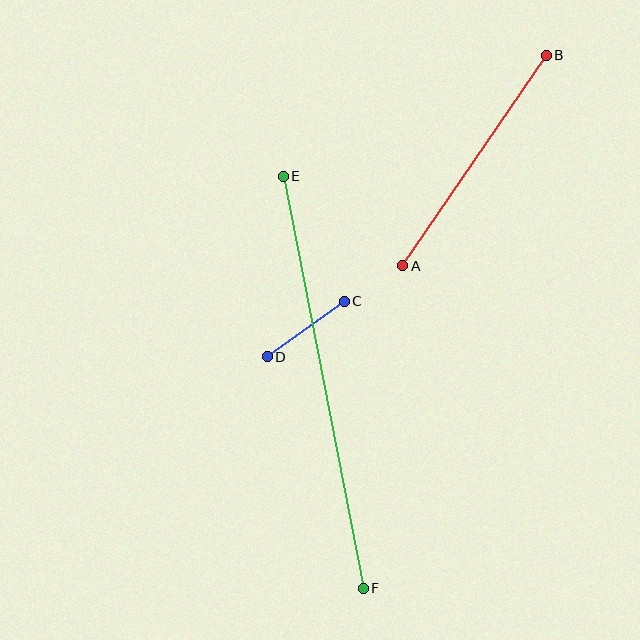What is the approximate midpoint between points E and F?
The midpoint is at approximately (323, 382) pixels.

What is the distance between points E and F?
The distance is approximately 420 pixels.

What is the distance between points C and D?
The distance is approximately 95 pixels.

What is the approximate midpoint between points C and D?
The midpoint is at approximately (306, 329) pixels.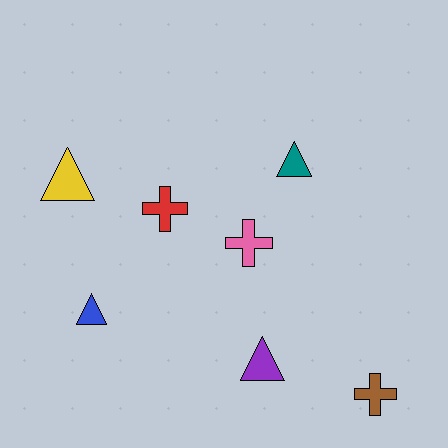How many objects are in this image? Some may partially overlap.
There are 7 objects.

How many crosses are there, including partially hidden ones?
There are 3 crosses.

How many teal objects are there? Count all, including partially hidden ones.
There is 1 teal object.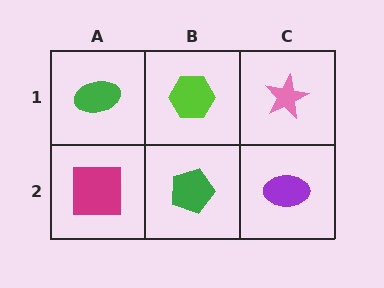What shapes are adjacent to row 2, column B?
A lime hexagon (row 1, column B), a magenta square (row 2, column A), a purple ellipse (row 2, column C).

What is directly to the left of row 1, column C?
A lime hexagon.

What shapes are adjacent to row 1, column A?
A magenta square (row 2, column A), a lime hexagon (row 1, column B).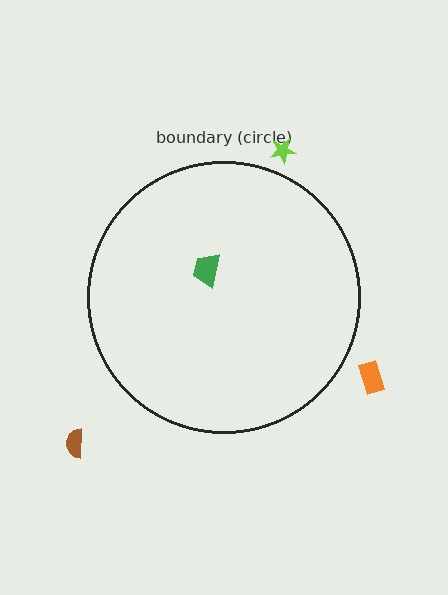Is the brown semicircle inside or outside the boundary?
Outside.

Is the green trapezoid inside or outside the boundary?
Inside.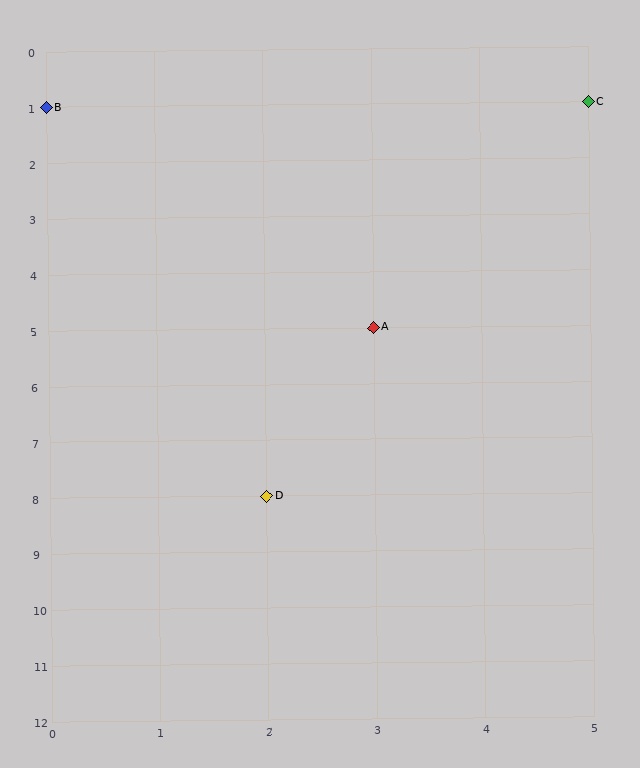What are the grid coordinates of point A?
Point A is at grid coordinates (3, 5).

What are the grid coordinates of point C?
Point C is at grid coordinates (5, 1).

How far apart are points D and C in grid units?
Points D and C are 3 columns and 7 rows apart (about 7.6 grid units diagonally).